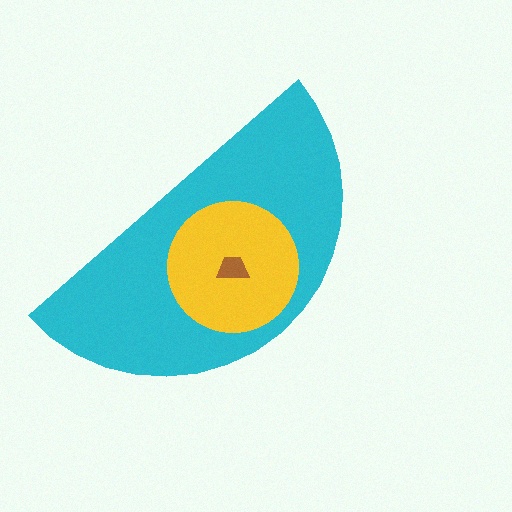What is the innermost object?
The brown trapezoid.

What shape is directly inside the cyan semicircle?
The yellow circle.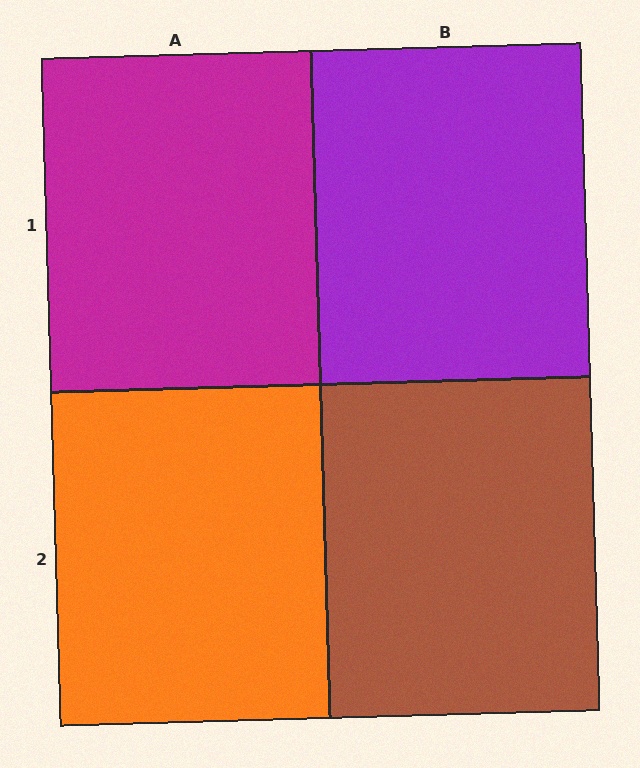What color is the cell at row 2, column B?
Brown.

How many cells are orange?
1 cell is orange.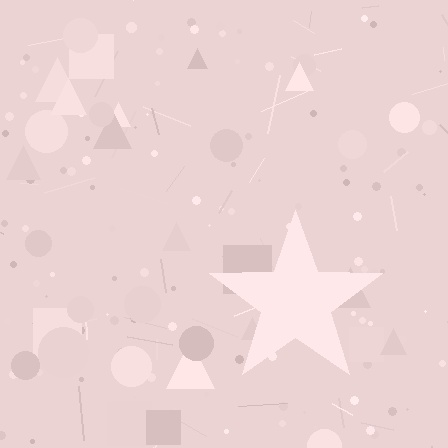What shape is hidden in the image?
A star is hidden in the image.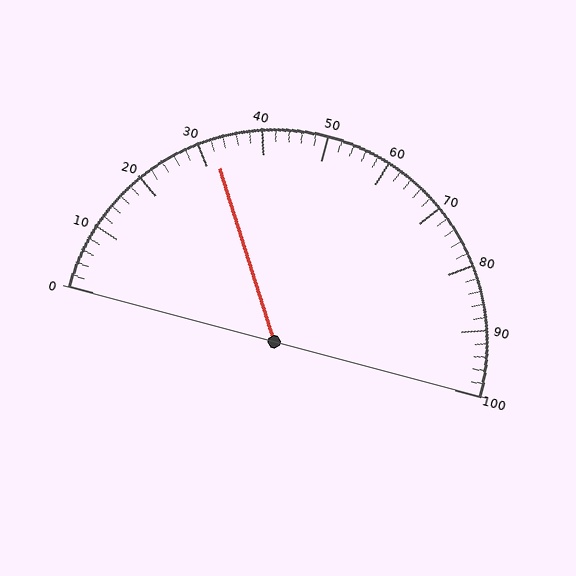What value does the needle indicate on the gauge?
The needle indicates approximately 32.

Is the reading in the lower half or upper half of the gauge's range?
The reading is in the lower half of the range (0 to 100).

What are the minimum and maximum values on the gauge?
The gauge ranges from 0 to 100.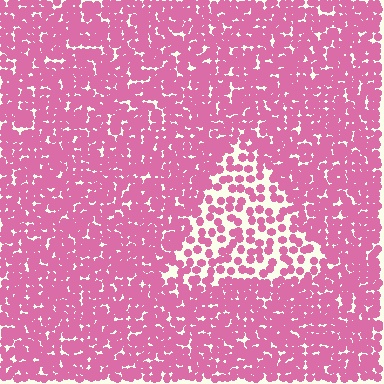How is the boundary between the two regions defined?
The boundary is defined by a change in element density (approximately 2.3x ratio). All elements are the same color, size, and shape.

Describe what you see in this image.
The image contains small pink elements arranged at two different densities. A triangle-shaped region is visible where the elements are less densely packed than the surrounding area.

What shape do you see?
I see a triangle.